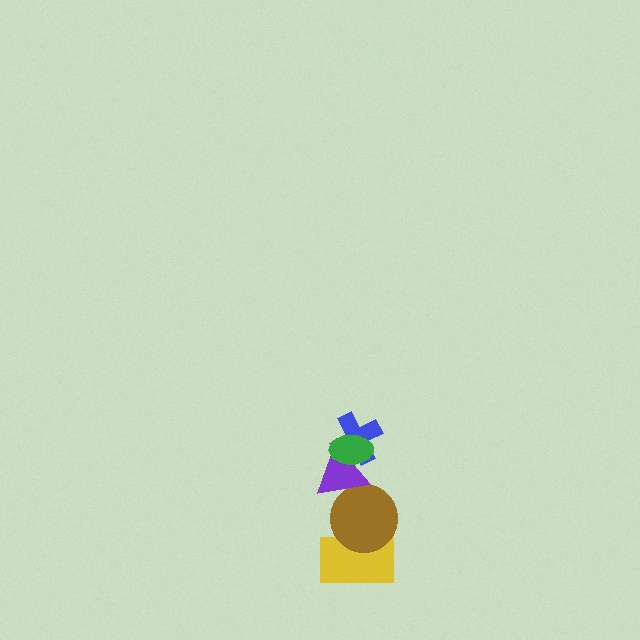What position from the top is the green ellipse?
The green ellipse is 1st from the top.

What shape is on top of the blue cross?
The green ellipse is on top of the blue cross.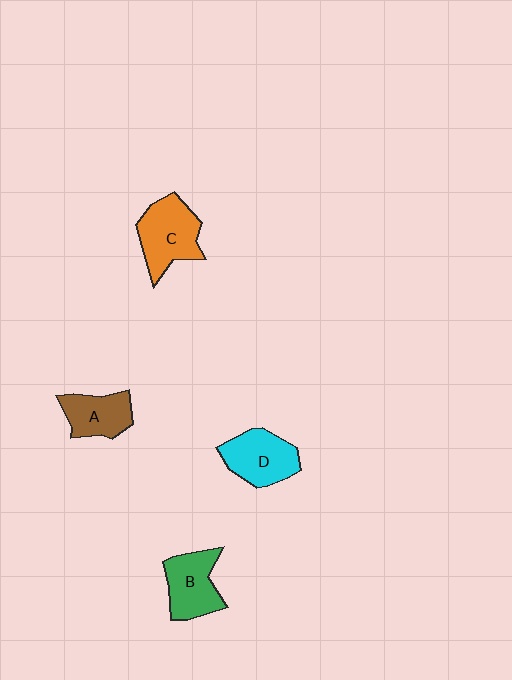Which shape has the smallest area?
Shape A (brown).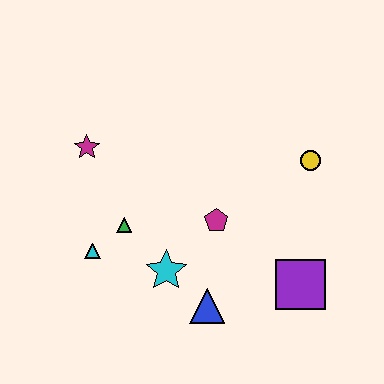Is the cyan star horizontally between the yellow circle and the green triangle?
Yes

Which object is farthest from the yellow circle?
The cyan triangle is farthest from the yellow circle.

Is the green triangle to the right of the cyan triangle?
Yes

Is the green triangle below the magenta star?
Yes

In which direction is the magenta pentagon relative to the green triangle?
The magenta pentagon is to the right of the green triangle.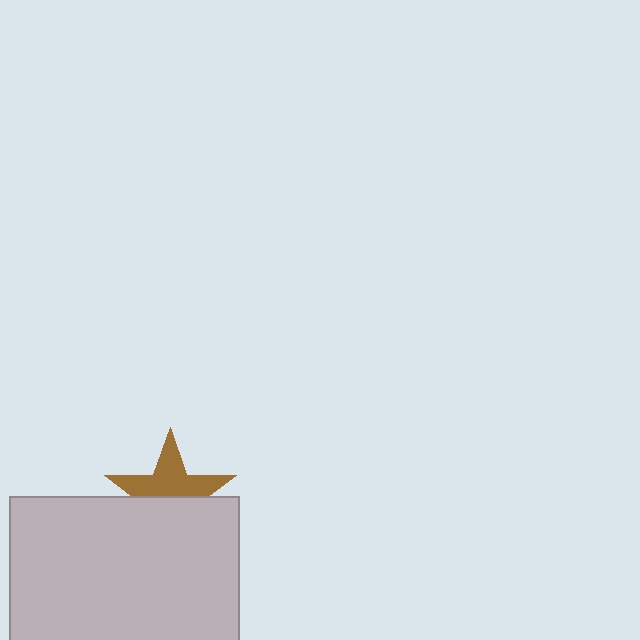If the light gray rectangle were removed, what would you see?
You would see the complete brown star.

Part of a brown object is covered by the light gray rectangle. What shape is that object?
It is a star.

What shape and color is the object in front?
The object in front is a light gray rectangle.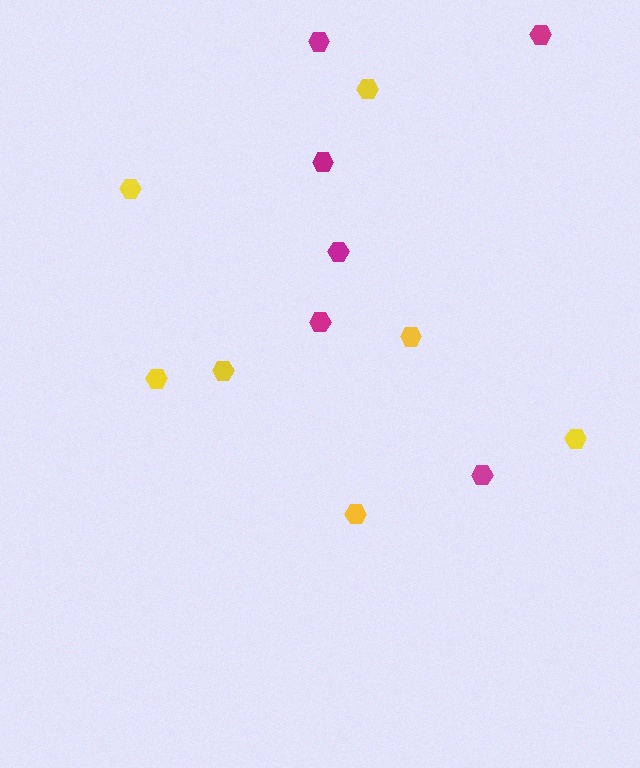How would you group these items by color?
There are 2 groups: one group of magenta hexagons (6) and one group of yellow hexagons (7).